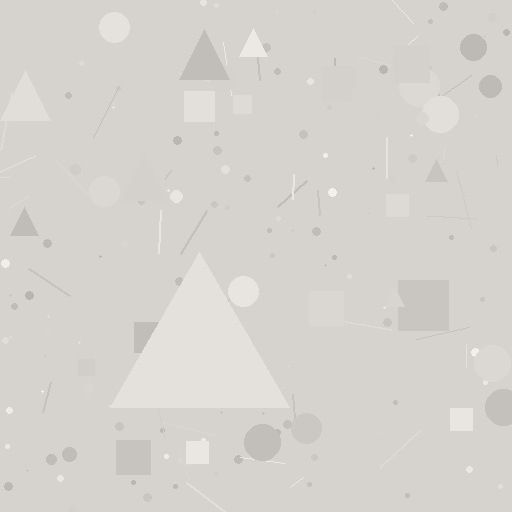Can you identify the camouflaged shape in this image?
The camouflaged shape is a triangle.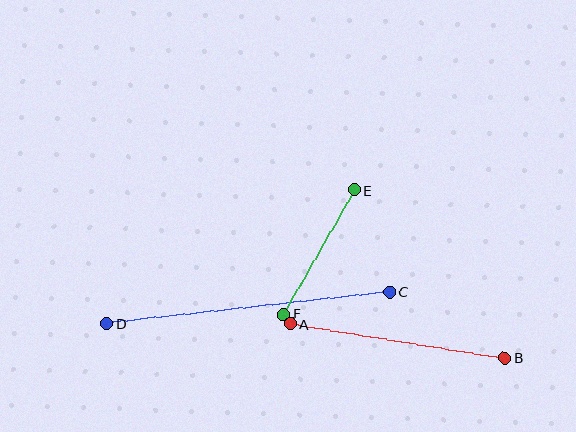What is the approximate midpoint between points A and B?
The midpoint is at approximately (398, 341) pixels.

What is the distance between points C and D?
The distance is approximately 284 pixels.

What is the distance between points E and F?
The distance is approximately 143 pixels.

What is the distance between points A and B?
The distance is approximately 217 pixels.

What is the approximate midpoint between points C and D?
The midpoint is at approximately (248, 308) pixels.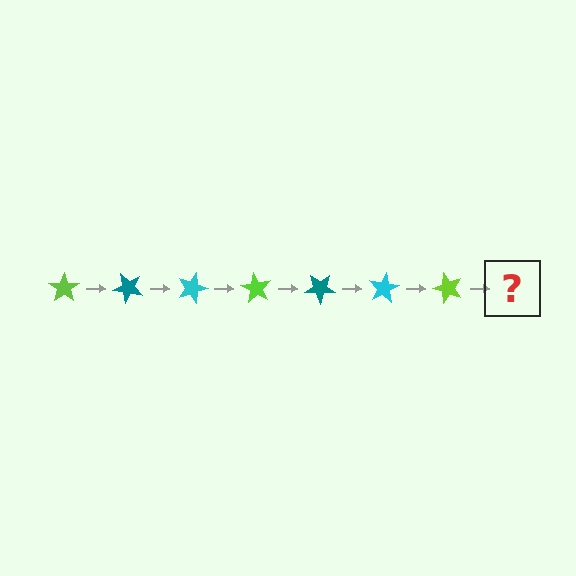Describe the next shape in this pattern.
It should be a teal star, rotated 315 degrees from the start.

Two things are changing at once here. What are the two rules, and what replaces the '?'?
The two rules are that it rotates 45 degrees each step and the color cycles through lime, teal, and cyan. The '?' should be a teal star, rotated 315 degrees from the start.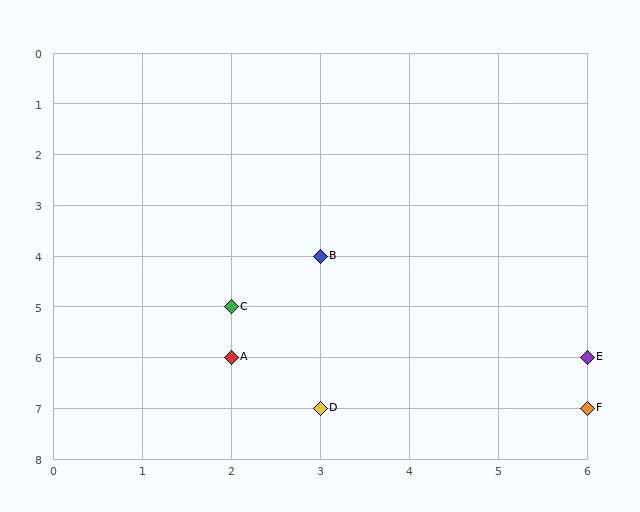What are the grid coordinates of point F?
Point F is at grid coordinates (6, 7).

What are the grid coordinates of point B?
Point B is at grid coordinates (3, 4).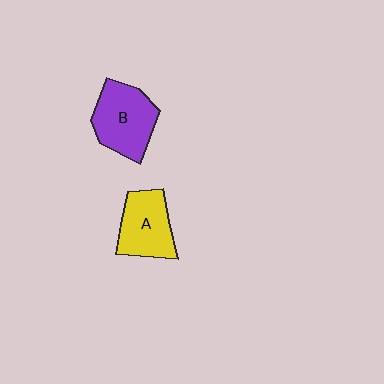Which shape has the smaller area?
Shape A (yellow).